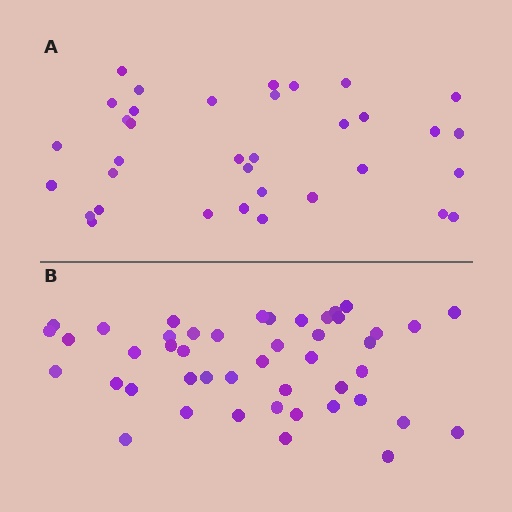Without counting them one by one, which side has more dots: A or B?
Region B (the bottom region) has more dots.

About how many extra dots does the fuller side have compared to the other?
Region B has roughly 12 or so more dots than region A.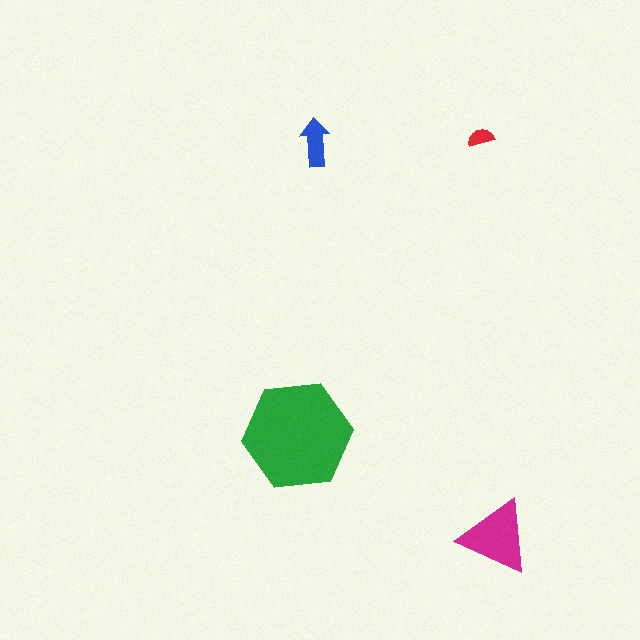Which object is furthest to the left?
The green hexagon is leftmost.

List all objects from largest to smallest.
The green hexagon, the magenta triangle, the blue arrow, the red semicircle.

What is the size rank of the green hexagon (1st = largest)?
1st.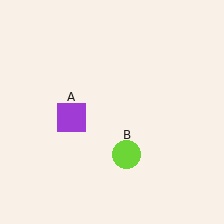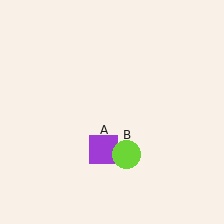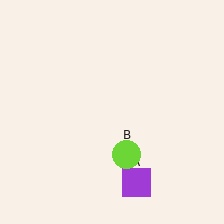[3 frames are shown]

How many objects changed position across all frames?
1 object changed position: purple square (object A).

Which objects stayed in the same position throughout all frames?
Lime circle (object B) remained stationary.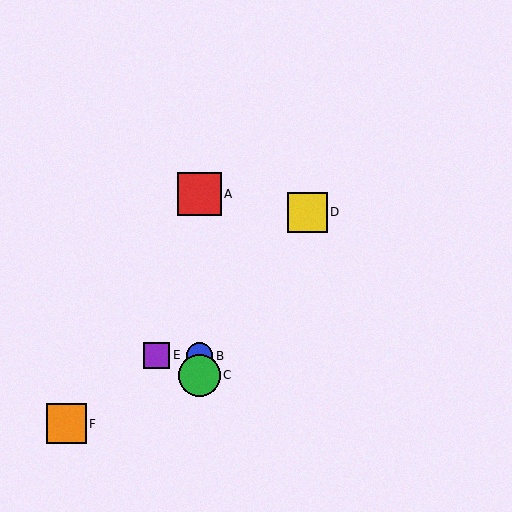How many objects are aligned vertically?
3 objects (A, B, C) are aligned vertically.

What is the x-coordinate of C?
Object C is at x≈200.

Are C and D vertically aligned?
No, C is at x≈200 and D is at x≈307.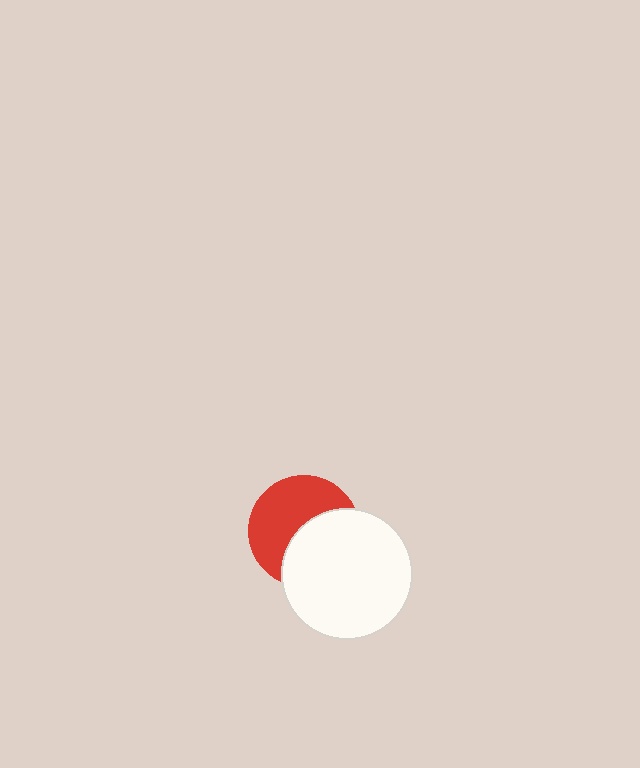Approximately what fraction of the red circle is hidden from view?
Roughly 46% of the red circle is hidden behind the white circle.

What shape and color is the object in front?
The object in front is a white circle.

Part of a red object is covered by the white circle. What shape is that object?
It is a circle.